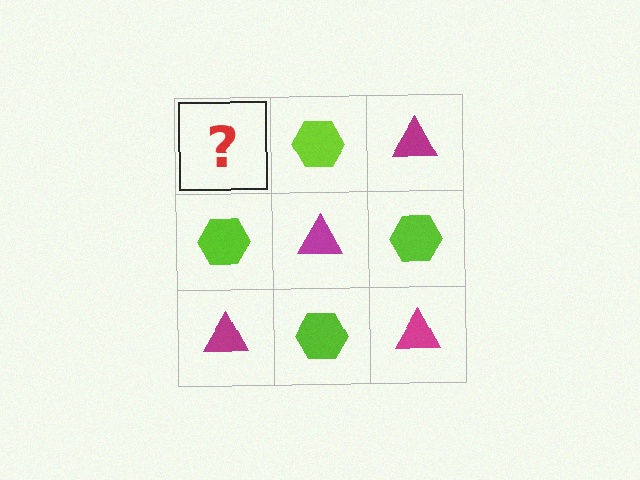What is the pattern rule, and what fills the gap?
The rule is that it alternates magenta triangle and lime hexagon in a checkerboard pattern. The gap should be filled with a magenta triangle.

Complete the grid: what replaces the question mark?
The question mark should be replaced with a magenta triangle.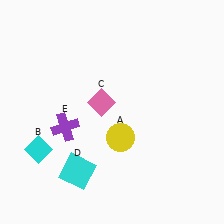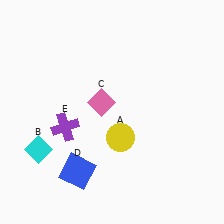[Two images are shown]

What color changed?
The square (D) changed from cyan in Image 1 to blue in Image 2.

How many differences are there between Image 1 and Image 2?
There is 1 difference between the two images.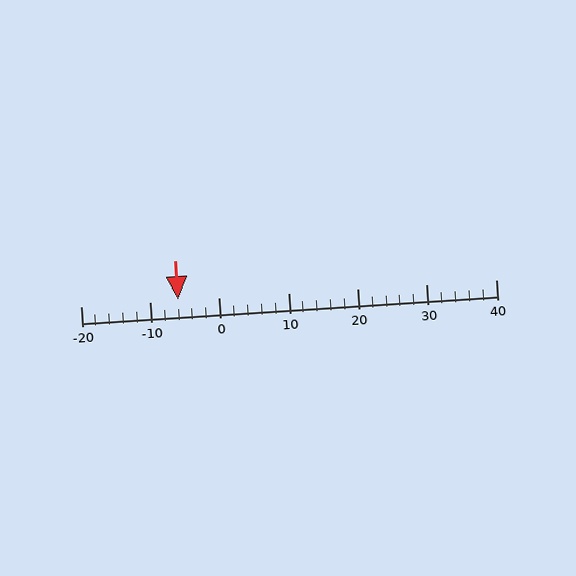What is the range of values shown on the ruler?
The ruler shows values from -20 to 40.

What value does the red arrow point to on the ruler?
The red arrow points to approximately -6.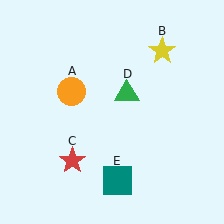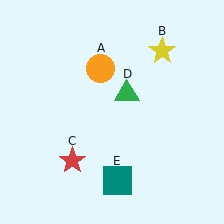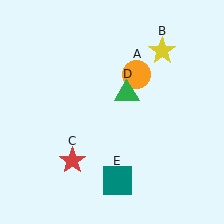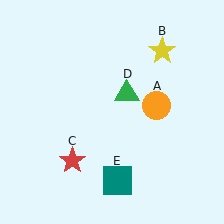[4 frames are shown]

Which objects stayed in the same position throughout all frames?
Yellow star (object B) and red star (object C) and green triangle (object D) and teal square (object E) remained stationary.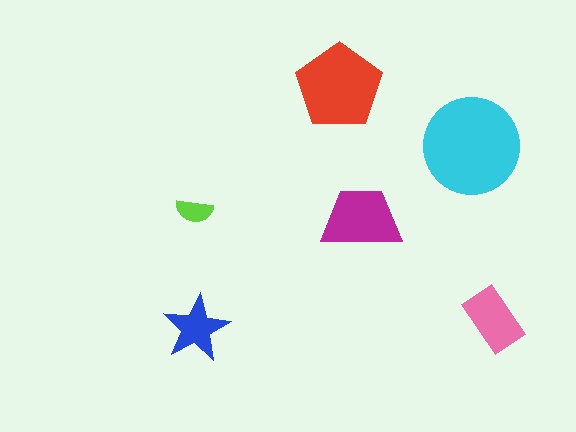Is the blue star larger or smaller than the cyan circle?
Smaller.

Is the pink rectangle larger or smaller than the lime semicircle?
Larger.